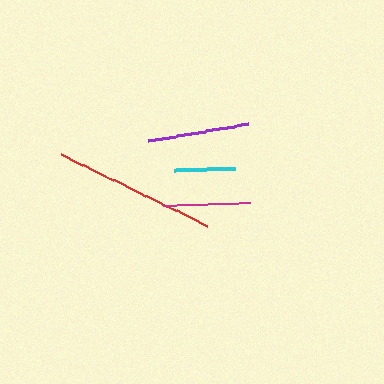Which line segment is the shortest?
The cyan line is the shortest at approximately 61 pixels.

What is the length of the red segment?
The red segment is approximately 163 pixels long.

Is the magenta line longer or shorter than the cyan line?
The magenta line is longer than the cyan line.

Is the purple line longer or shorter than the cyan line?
The purple line is longer than the cyan line.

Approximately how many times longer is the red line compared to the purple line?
The red line is approximately 1.6 times the length of the purple line.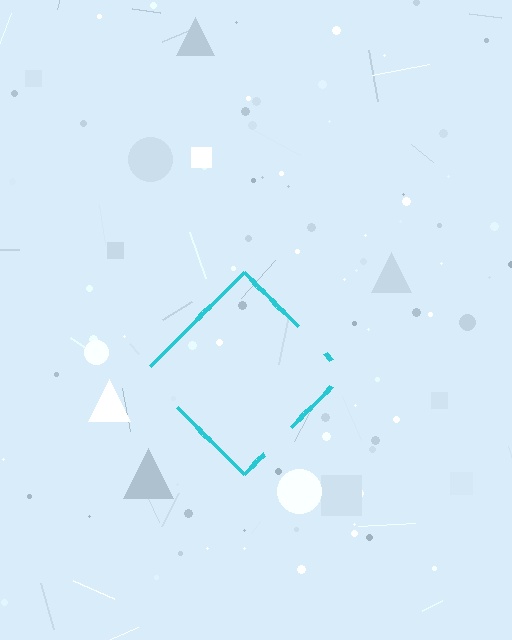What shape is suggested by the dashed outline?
The dashed outline suggests a diamond.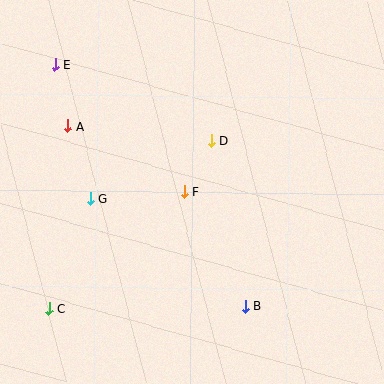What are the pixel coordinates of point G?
Point G is at (90, 199).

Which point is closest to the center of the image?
Point F at (184, 192) is closest to the center.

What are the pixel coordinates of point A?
Point A is at (67, 126).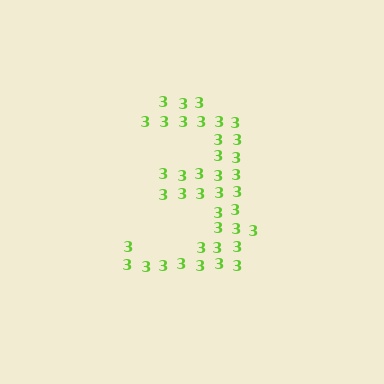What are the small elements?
The small elements are digit 3's.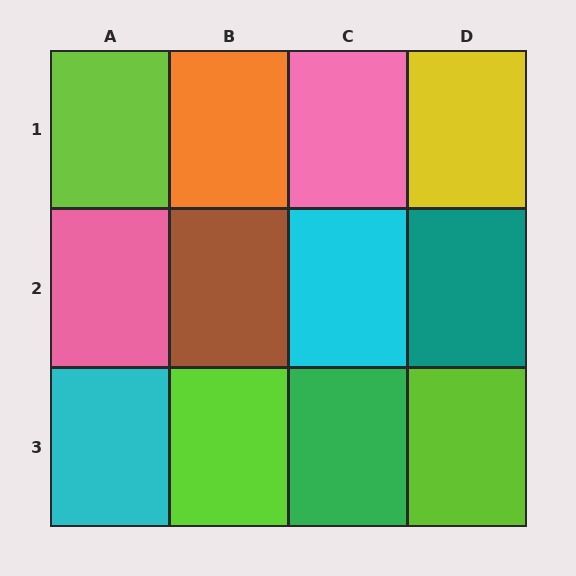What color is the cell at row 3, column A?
Cyan.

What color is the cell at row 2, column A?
Pink.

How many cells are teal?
1 cell is teal.